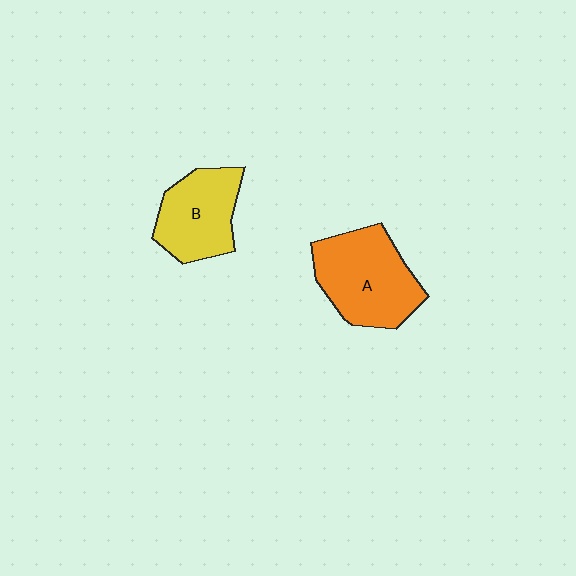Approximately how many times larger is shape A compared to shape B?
Approximately 1.3 times.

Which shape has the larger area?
Shape A (orange).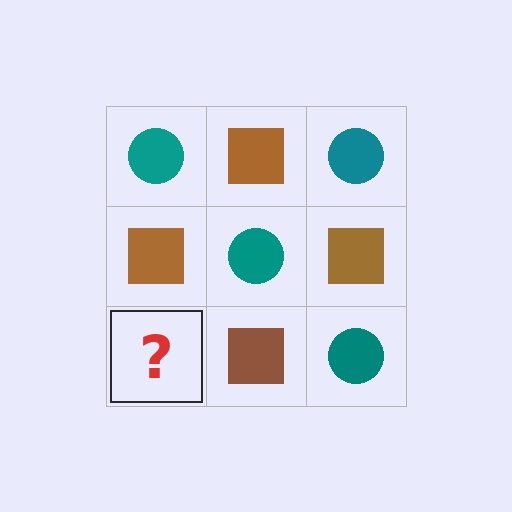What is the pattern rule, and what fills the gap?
The rule is that it alternates teal circle and brown square in a checkerboard pattern. The gap should be filled with a teal circle.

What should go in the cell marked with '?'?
The missing cell should contain a teal circle.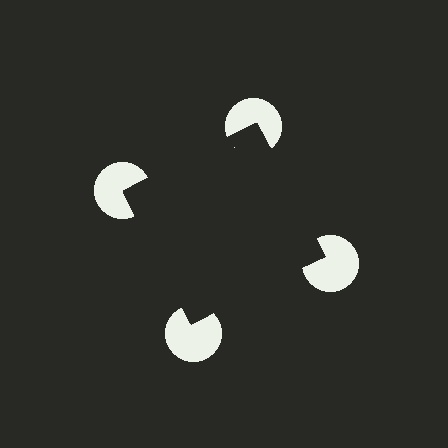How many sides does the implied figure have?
4 sides.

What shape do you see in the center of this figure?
An illusory square — its edges are inferred from the aligned wedge cuts in the pac-man discs, not physically drawn.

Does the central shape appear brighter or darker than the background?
It typically appears slightly darker than the background, even though no actual brightness change is drawn.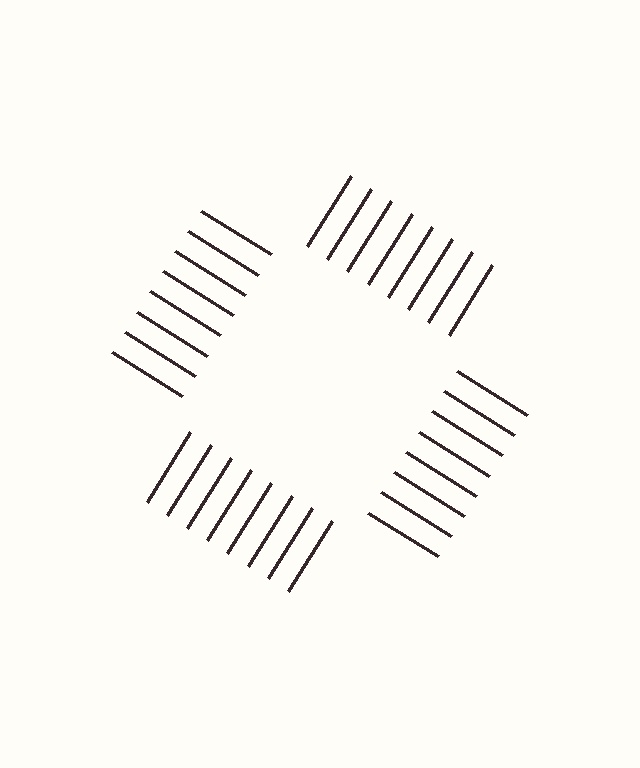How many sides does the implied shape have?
4 sides — the line-ends trace a square.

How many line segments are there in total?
32 — 8 along each of the 4 edges.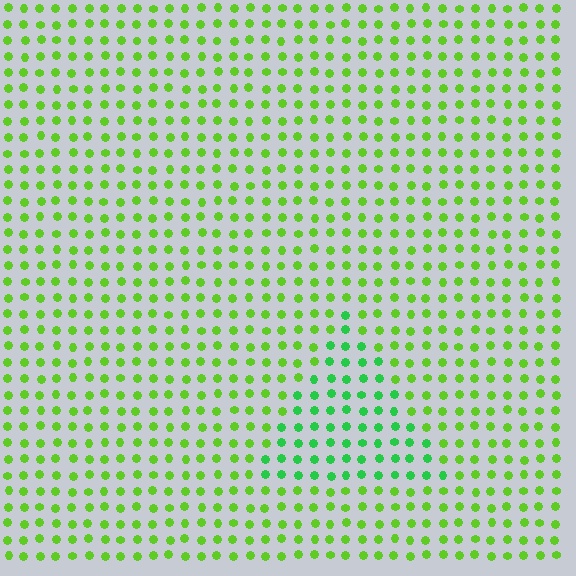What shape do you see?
I see a triangle.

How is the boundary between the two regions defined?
The boundary is defined purely by a slight shift in hue (about 33 degrees). Spacing, size, and orientation are identical on both sides.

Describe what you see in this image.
The image is filled with small lime elements in a uniform arrangement. A triangle-shaped region is visible where the elements are tinted to a slightly different hue, forming a subtle color boundary.